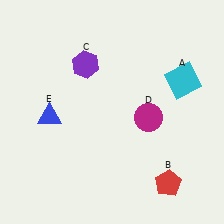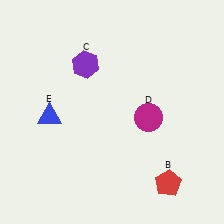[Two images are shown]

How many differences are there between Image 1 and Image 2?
There is 1 difference between the two images.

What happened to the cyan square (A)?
The cyan square (A) was removed in Image 2. It was in the top-right area of Image 1.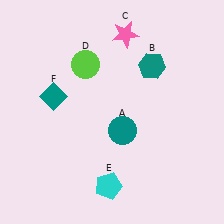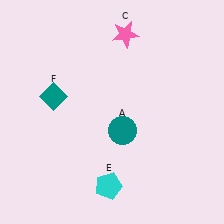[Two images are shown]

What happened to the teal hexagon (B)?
The teal hexagon (B) was removed in Image 2. It was in the top-right area of Image 1.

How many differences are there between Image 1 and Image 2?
There are 2 differences between the two images.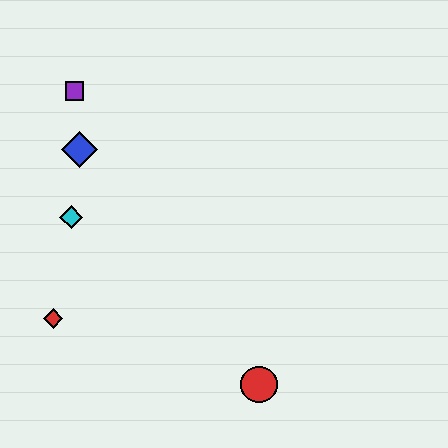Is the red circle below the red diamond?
Yes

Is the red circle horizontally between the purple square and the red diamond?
No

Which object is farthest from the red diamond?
The purple square is farthest from the red diamond.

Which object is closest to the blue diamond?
The purple square is closest to the blue diamond.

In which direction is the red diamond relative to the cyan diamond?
The red diamond is below the cyan diamond.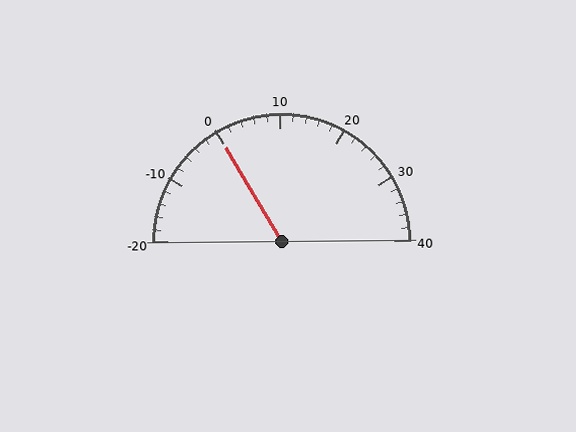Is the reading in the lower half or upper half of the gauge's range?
The reading is in the lower half of the range (-20 to 40).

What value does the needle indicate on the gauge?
The needle indicates approximately 0.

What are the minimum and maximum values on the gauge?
The gauge ranges from -20 to 40.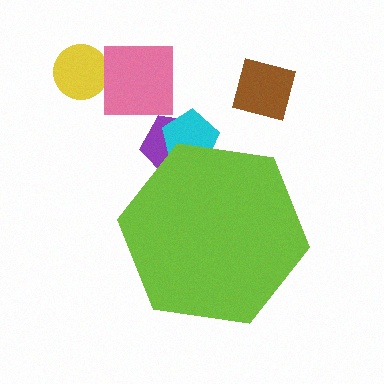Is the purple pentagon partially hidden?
Yes, the purple pentagon is partially hidden behind the lime hexagon.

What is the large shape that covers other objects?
A lime hexagon.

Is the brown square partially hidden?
No, the brown square is fully visible.